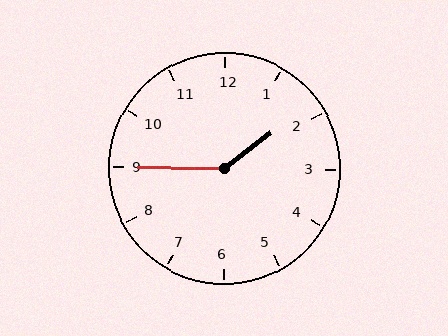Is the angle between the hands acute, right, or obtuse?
It is obtuse.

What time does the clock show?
1:45.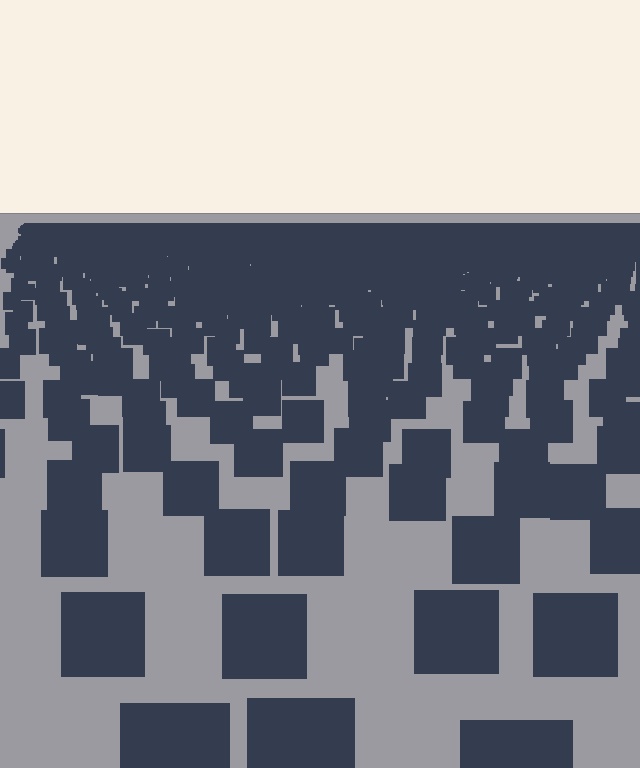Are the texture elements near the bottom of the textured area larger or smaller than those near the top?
Larger. Near the bottom, elements are closer to the viewer and appear at a bigger on-screen size.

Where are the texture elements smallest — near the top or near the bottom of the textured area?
Near the top.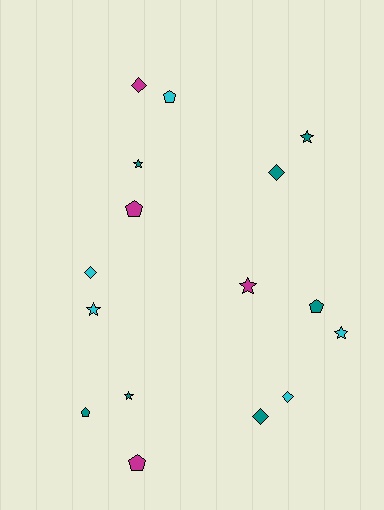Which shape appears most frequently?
Star, with 6 objects.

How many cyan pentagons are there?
There is 1 cyan pentagon.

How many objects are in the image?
There are 16 objects.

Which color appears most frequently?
Teal, with 7 objects.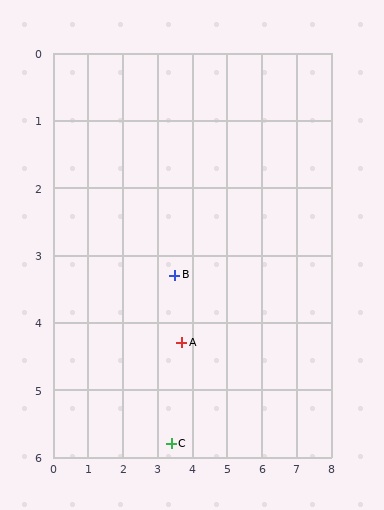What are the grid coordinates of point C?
Point C is at approximately (3.4, 5.8).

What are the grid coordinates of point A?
Point A is at approximately (3.7, 4.3).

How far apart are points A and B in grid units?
Points A and B are about 1.0 grid units apart.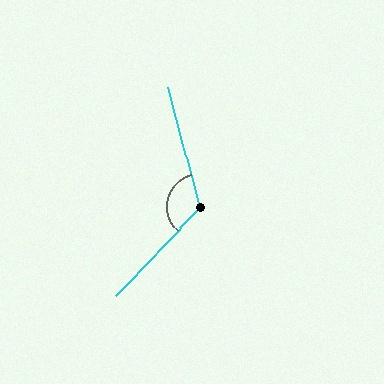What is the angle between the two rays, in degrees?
Approximately 122 degrees.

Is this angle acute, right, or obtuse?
It is obtuse.